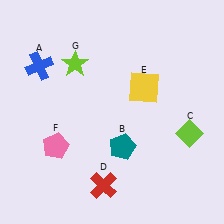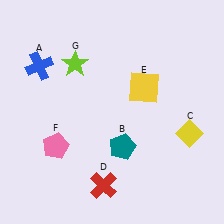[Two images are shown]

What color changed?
The diamond (C) changed from lime in Image 1 to yellow in Image 2.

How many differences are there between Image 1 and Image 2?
There is 1 difference between the two images.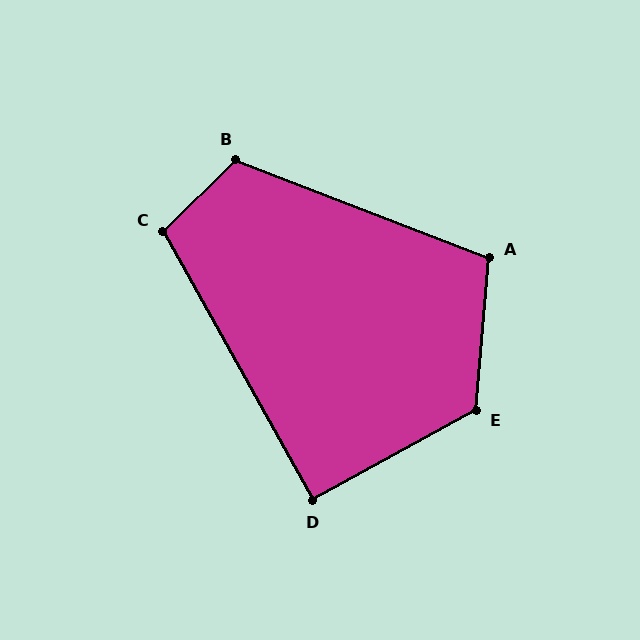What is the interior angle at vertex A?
Approximately 106 degrees (obtuse).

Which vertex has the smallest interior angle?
D, at approximately 90 degrees.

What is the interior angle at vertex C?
Approximately 105 degrees (obtuse).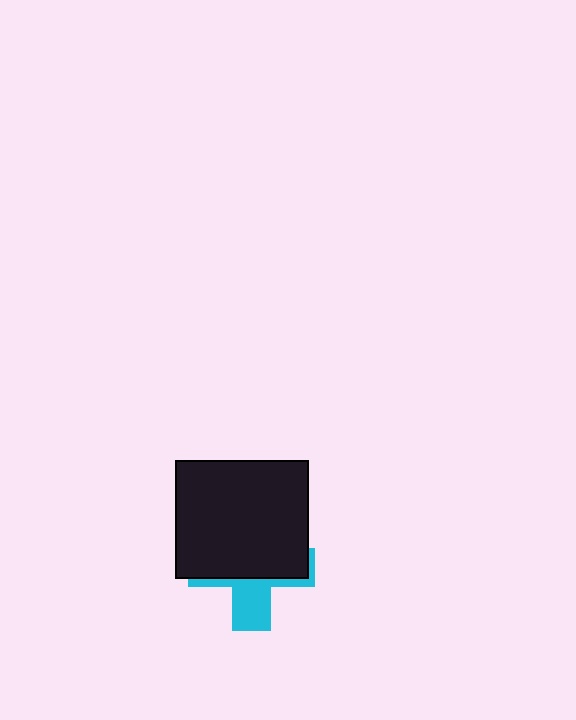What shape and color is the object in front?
The object in front is a black rectangle.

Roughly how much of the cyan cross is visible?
A small part of it is visible (roughly 34%).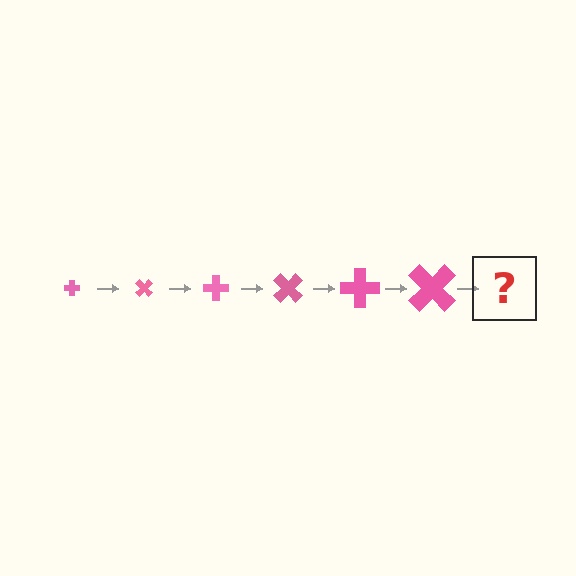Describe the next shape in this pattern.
It should be a cross, larger than the previous one and rotated 270 degrees from the start.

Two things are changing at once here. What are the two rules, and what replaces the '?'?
The two rules are that the cross grows larger each step and it rotates 45 degrees each step. The '?' should be a cross, larger than the previous one and rotated 270 degrees from the start.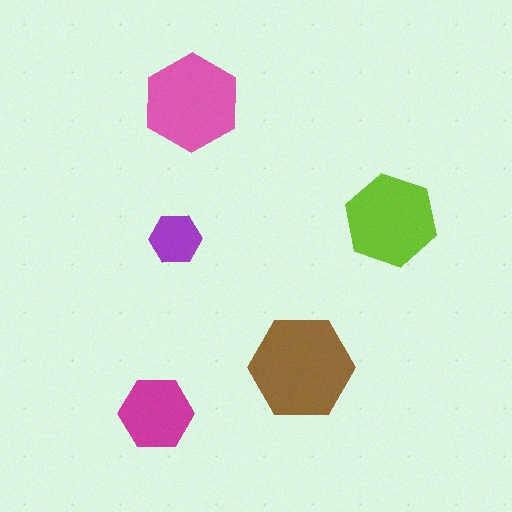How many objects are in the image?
There are 5 objects in the image.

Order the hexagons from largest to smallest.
the brown one, the pink one, the lime one, the magenta one, the purple one.